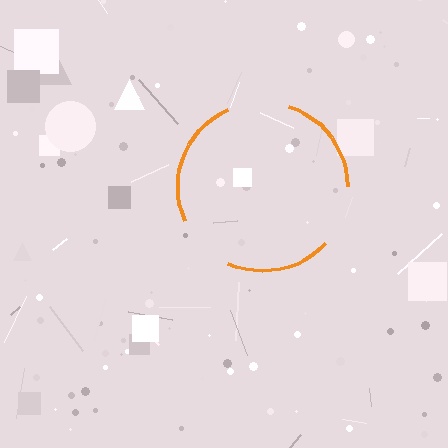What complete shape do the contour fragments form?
The contour fragments form a circle.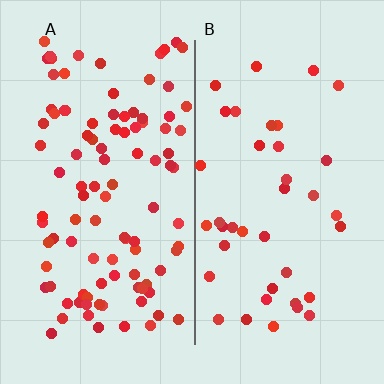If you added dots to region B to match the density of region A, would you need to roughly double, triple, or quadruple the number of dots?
Approximately triple.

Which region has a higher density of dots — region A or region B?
A (the left).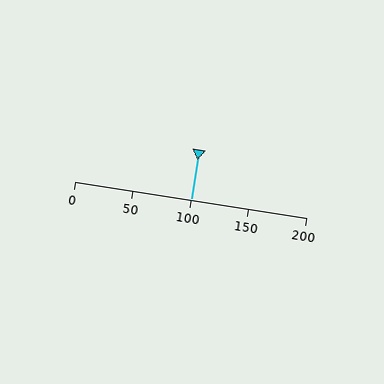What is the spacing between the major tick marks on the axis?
The major ticks are spaced 50 apart.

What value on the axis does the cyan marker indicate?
The marker indicates approximately 100.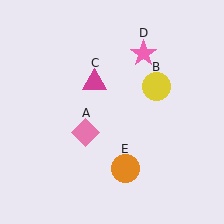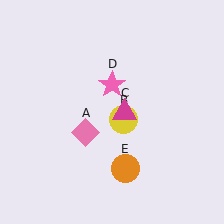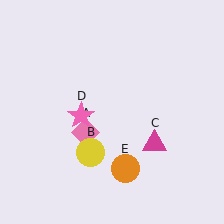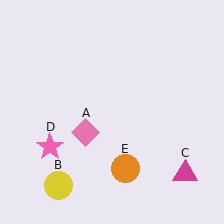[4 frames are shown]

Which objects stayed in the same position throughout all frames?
Pink diamond (object A) and orange circle (object E) remained stationary.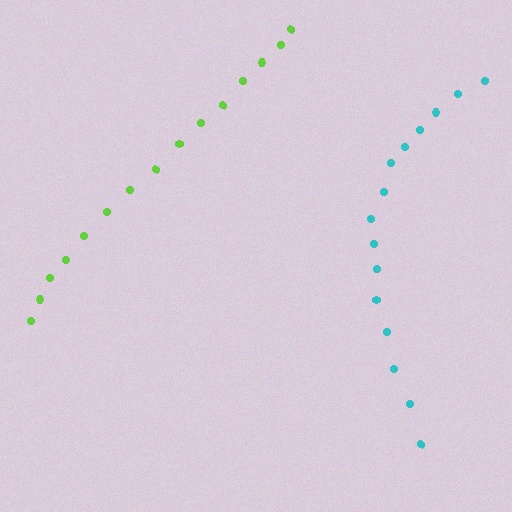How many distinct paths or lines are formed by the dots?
There are 2 distinct paths.